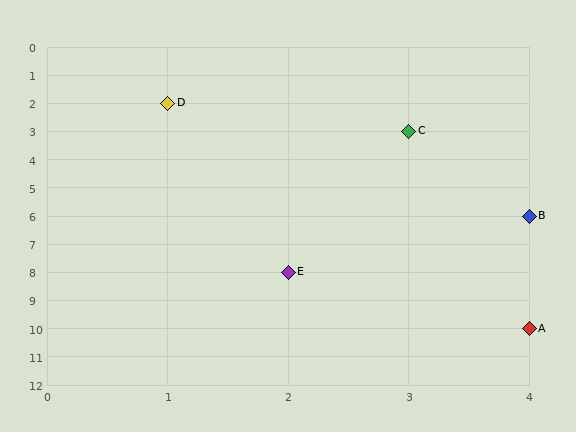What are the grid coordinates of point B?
Point B is at grid coordinates (4, 6).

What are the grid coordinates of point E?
Point E is at grid coordinates (2, 8).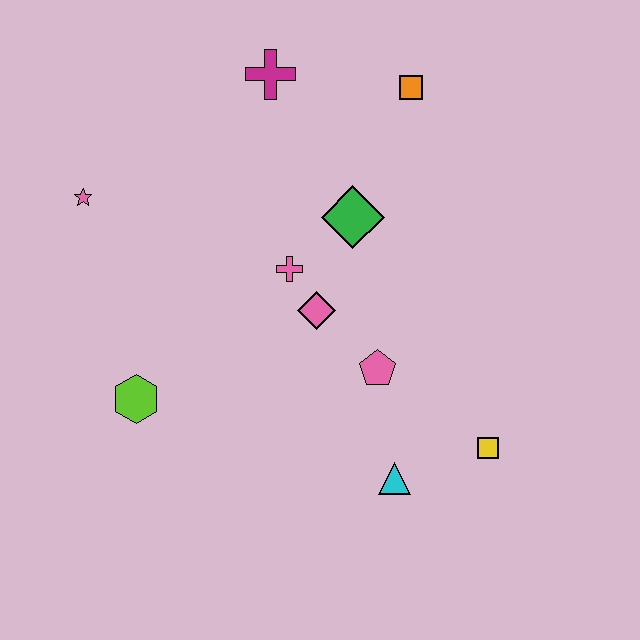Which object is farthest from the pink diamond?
The pink star is farthest from the pink diamond.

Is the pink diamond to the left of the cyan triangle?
Yes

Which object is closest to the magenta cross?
The orange square is closest to the magenta cross.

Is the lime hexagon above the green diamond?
No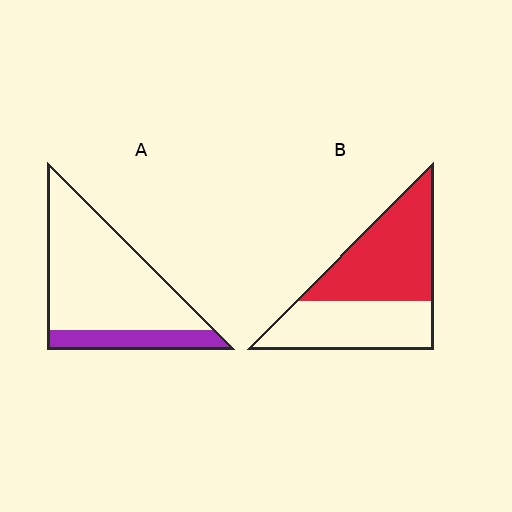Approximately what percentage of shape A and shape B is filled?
A is approximately 20% and B is approximately 55%.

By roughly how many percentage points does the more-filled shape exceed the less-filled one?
By roughly 35 percentage points (B over A).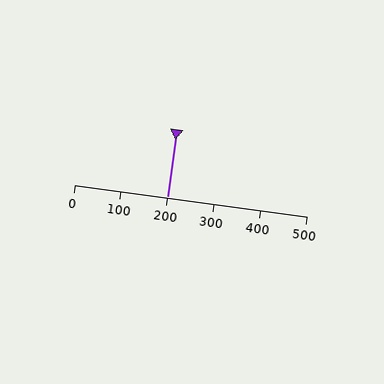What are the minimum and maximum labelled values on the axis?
The axis runs from 0 to 500.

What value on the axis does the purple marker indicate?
The marker indicates approximately 200.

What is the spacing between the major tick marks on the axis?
The major ticks are spaced 100 apart.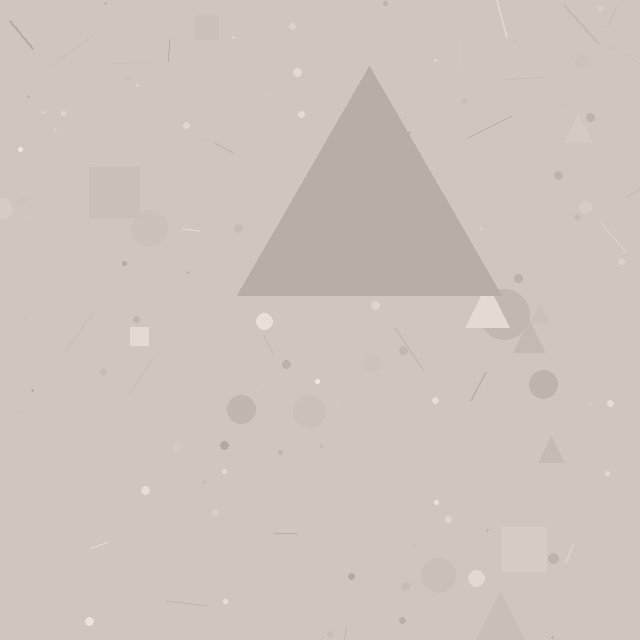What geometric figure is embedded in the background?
A triangle is embedded in the background.